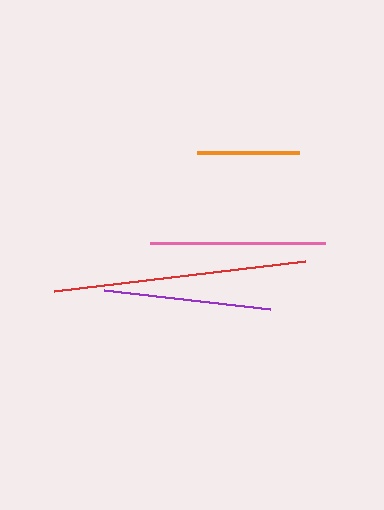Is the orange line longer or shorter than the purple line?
The purple line is longer than the orange line.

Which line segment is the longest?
The red line is the longest at approximately 252 pixels.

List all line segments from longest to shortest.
From longest to shortest: red, pink, purple, orange.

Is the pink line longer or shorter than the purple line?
The pink line is longer than the purple line.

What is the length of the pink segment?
The pink segment is approximately 175 pixels long.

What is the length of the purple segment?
The purple segment is approximately 168 pixels long.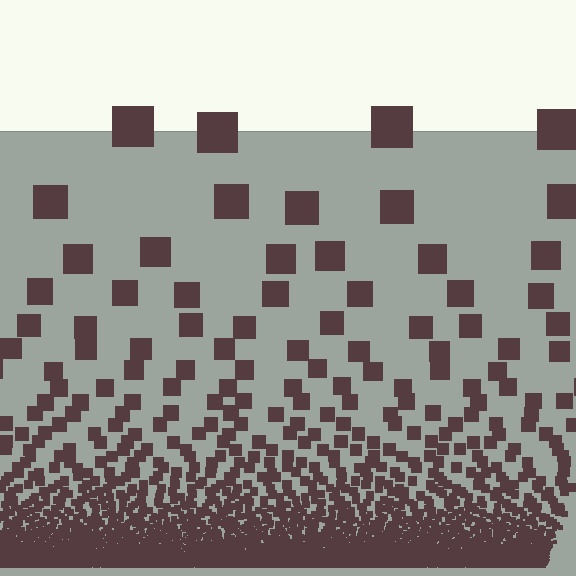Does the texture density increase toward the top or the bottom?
Density increases toward the bottom.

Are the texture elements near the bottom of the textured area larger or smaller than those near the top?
Smaller. The gradient is inverted — elements near the bottom are smaller and denser.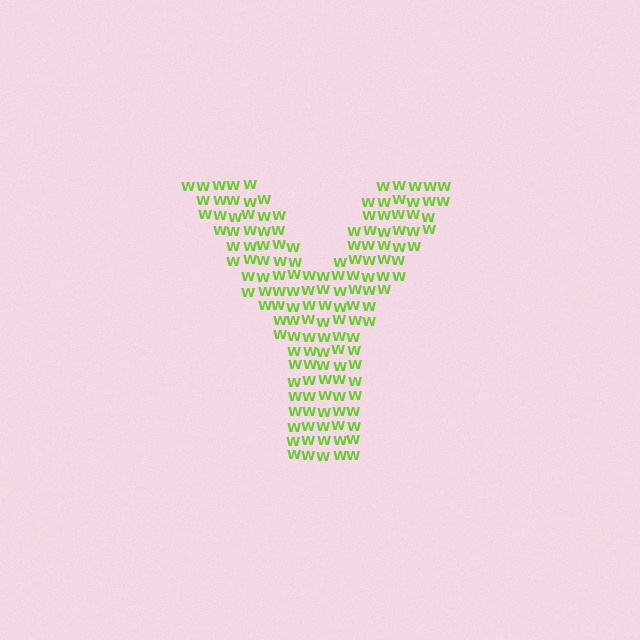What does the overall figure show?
The overall figure shows the letter Y.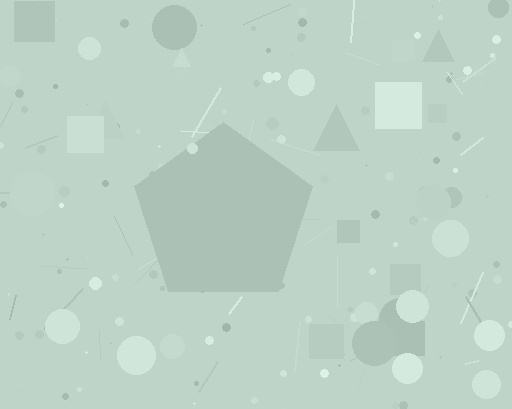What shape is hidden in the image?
A pentagon is hidden in the image.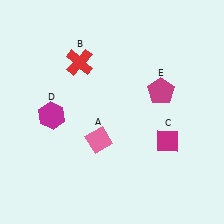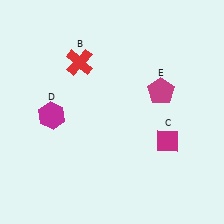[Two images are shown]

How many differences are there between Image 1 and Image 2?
There is 1 difference between the two images.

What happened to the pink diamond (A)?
The pink diamond (A) was removed in Image 2. It was in the bottom-left area of Image 1.